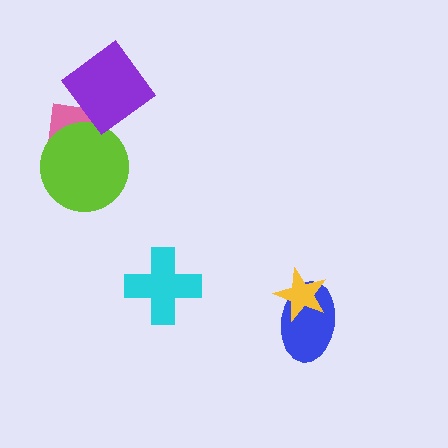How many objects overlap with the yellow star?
1 object overlaps with the yellow star.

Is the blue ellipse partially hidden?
Yes, it is partially covered by another shape.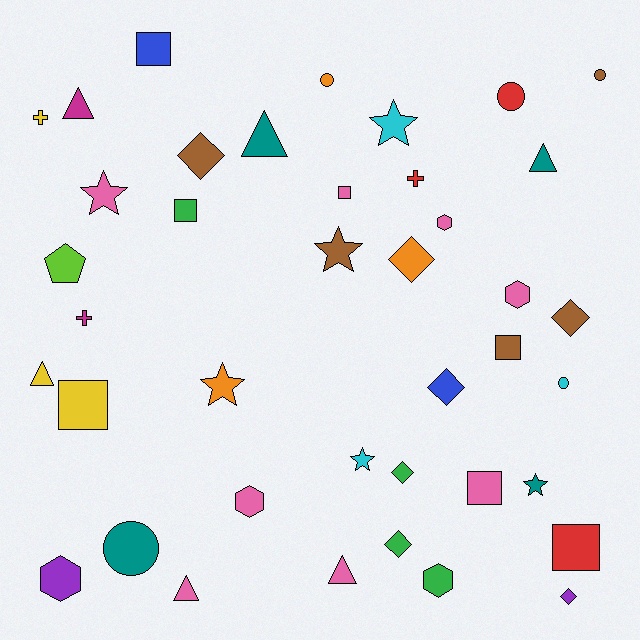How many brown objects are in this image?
There are 5 brown objects.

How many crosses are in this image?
There are 3 crosses.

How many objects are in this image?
There are 40 objects.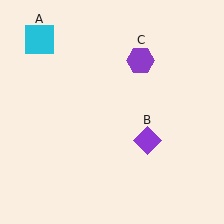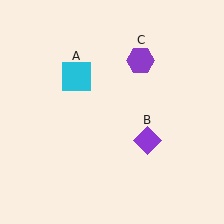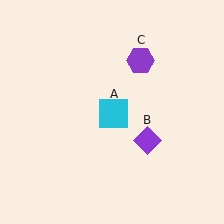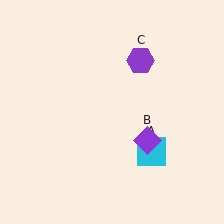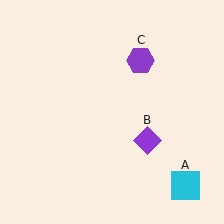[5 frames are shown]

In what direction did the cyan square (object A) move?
The cyan square (object A) moved down and to the right.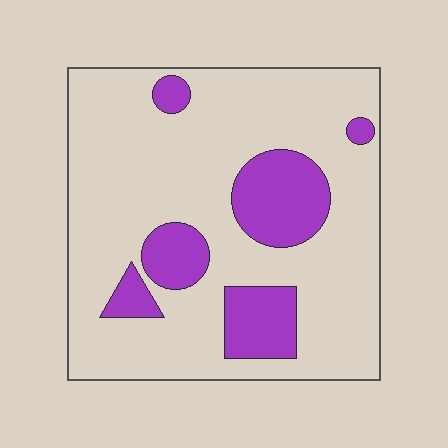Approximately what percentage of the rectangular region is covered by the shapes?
Approximately 20%.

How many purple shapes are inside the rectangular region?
6.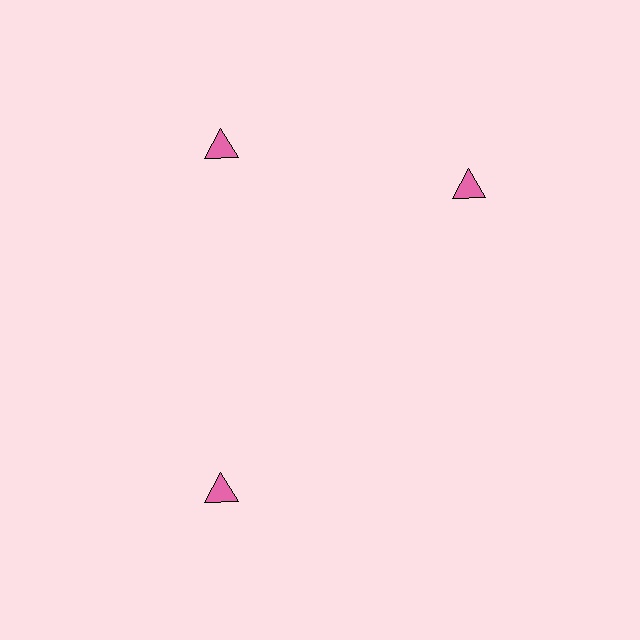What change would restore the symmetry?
The symmetry would be restored by rotating it back into even spacing with its neighbors so that all 3 triangles sit at equal angles and equal distance from the center.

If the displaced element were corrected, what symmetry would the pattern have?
It would have 3-fold rotational symmetry — the pattern would map onto itself every 120 degrees.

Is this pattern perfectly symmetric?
No. The 3 pink triangles are arranged in a ring, but one element near the 3 o'clock position is rotated out of alignment along the ring, breaking the 3-fold rotational symmetry.